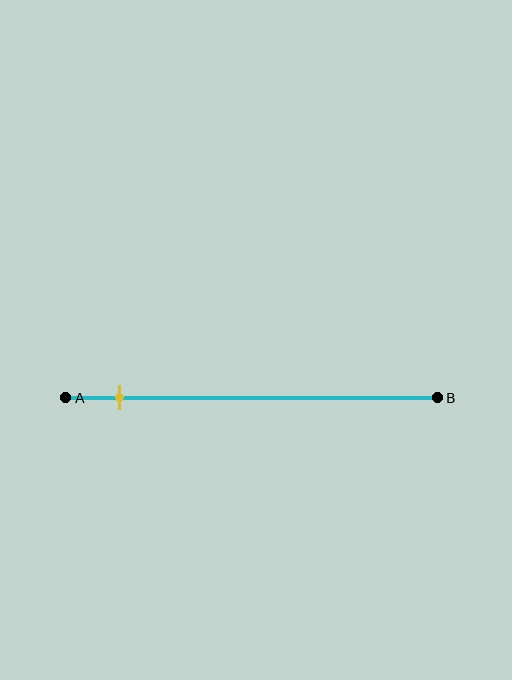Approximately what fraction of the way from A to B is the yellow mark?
The yellow mark is approximately 15% of the way from A to B.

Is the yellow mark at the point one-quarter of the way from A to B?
No, the mark is at about 15% from A, not at the 25% one-quarter point.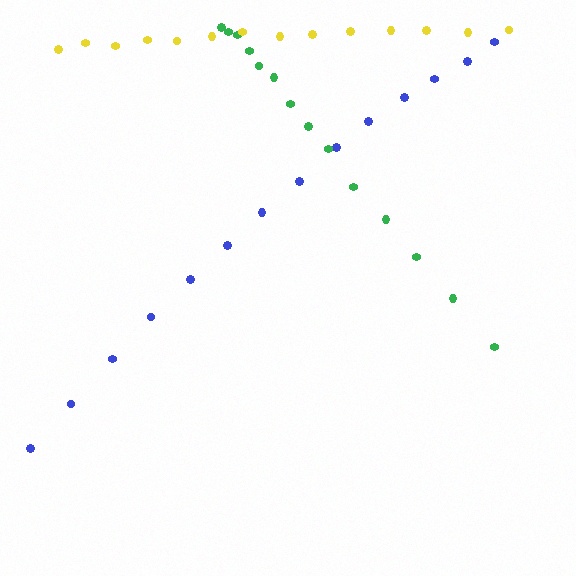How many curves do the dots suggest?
There are 3 distinct paths.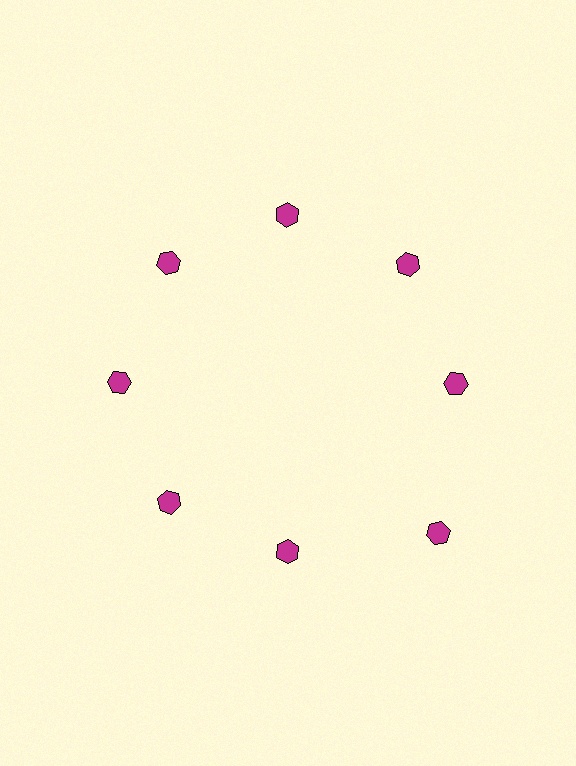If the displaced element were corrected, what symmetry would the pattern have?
It would have 8-fold rotational symmetry — the pattern would map onto itself every 45 degrees.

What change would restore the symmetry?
The symmetry would be restored by moving it inward, back onto the ring so that all 8 hexagons sit at equal angles and equal distance from the center.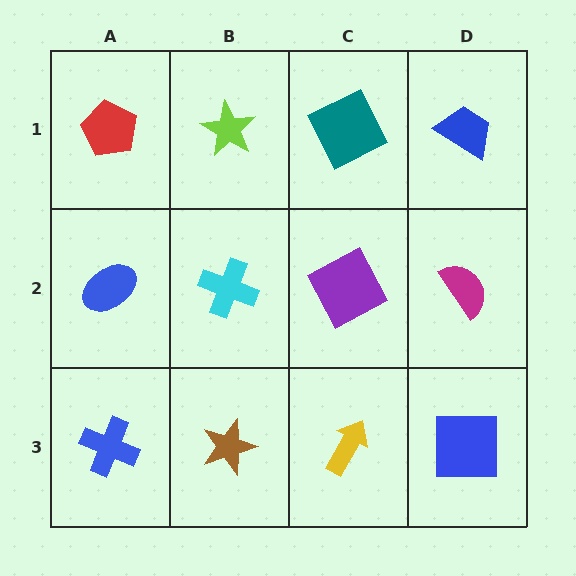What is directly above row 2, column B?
A lime star.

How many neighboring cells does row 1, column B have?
3.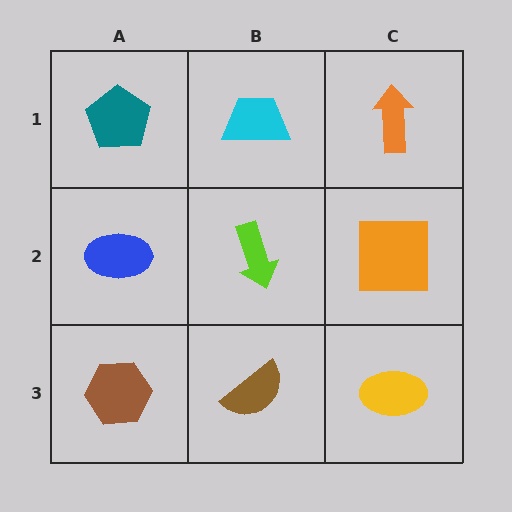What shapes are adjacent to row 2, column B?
A cyan trapezoid (row 1, column B), a brown semicircle (row 3, column B), a blue ellipse (row 2, column A), an orange square (row 2, column C).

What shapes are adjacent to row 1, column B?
A lime arrow (row 2, column B), a teal pentagon (row 1, column A), an orange arrow (row 1, column C).